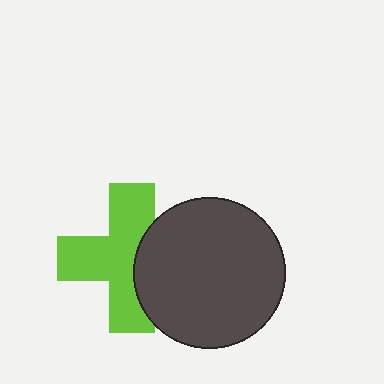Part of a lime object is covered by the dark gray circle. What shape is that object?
It is a cross.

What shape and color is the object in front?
The object in front is a dark gray circle.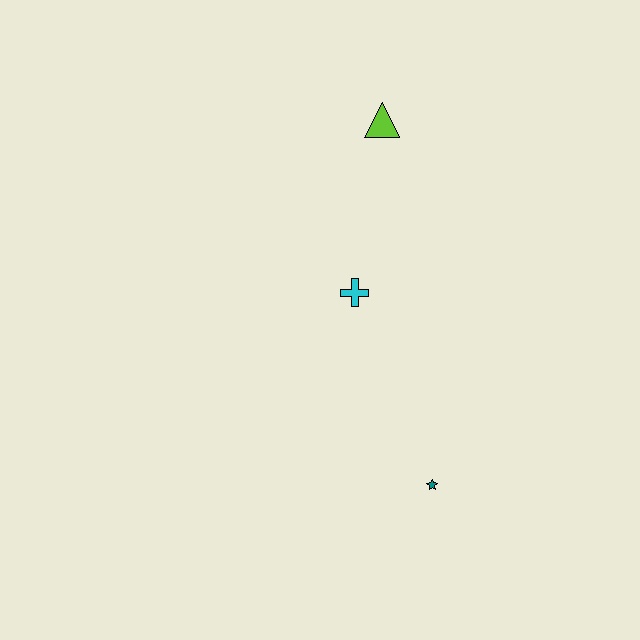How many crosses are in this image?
There is 1 cross.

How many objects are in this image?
There are 3 objects.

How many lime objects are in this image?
There is 1 lime object.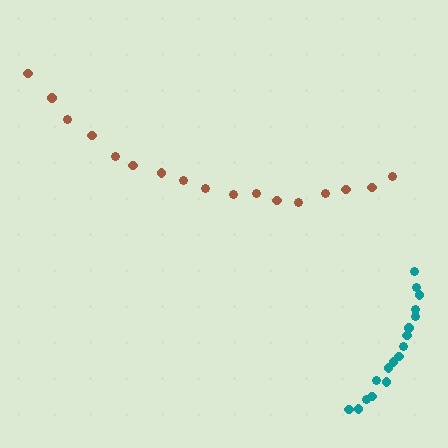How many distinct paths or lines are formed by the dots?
There are 2 distinct paths.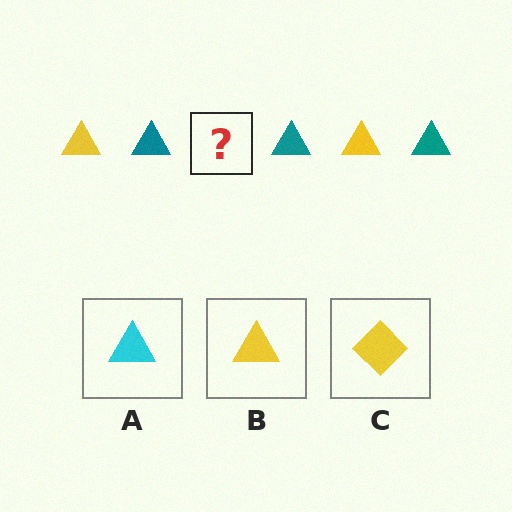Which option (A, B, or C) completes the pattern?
B.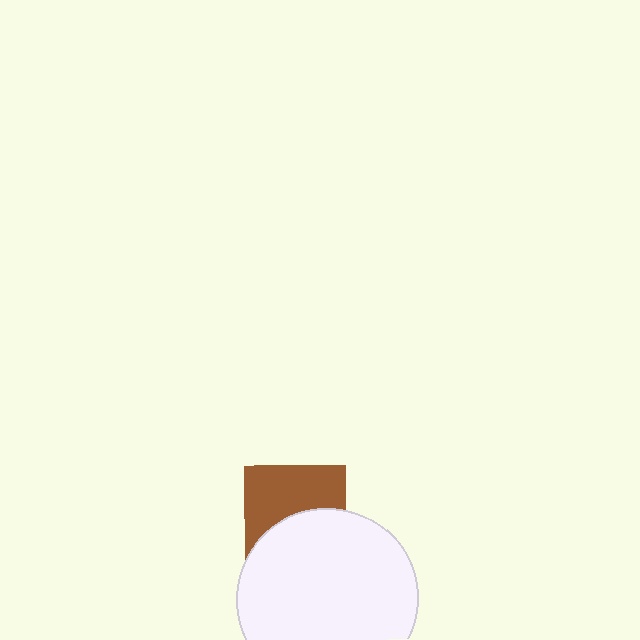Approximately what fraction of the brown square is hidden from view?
Roughly 47% of the brown square is hidden behind the white circle.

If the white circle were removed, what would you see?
You would see the complete brown square.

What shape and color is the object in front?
The object in front is a white circle.